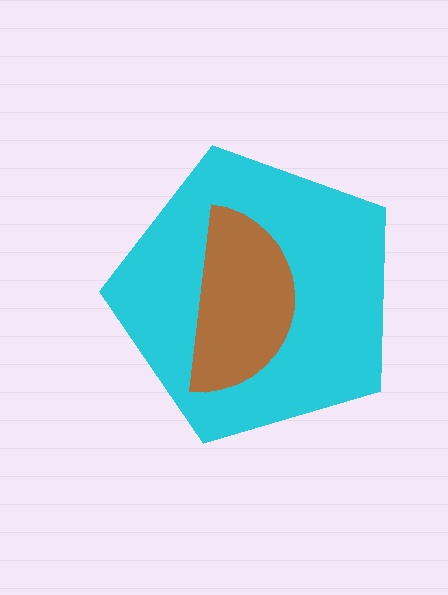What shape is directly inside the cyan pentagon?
The brown semicircle.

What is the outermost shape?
The cyan pentagon.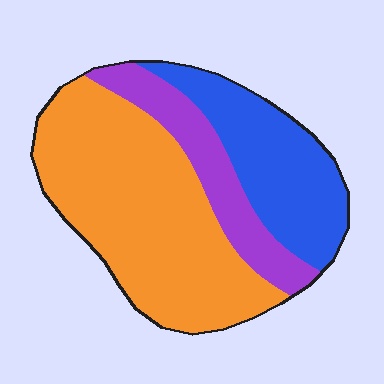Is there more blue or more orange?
Orange.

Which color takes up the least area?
Purple, at roughly 20%.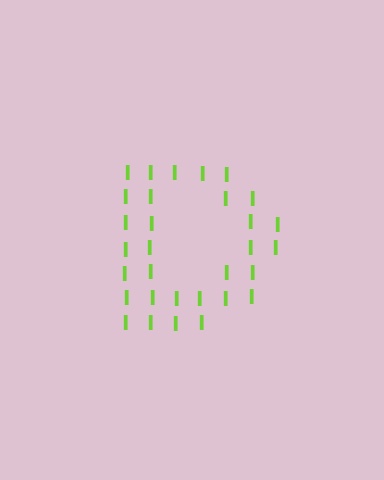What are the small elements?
The small elements are letter I's.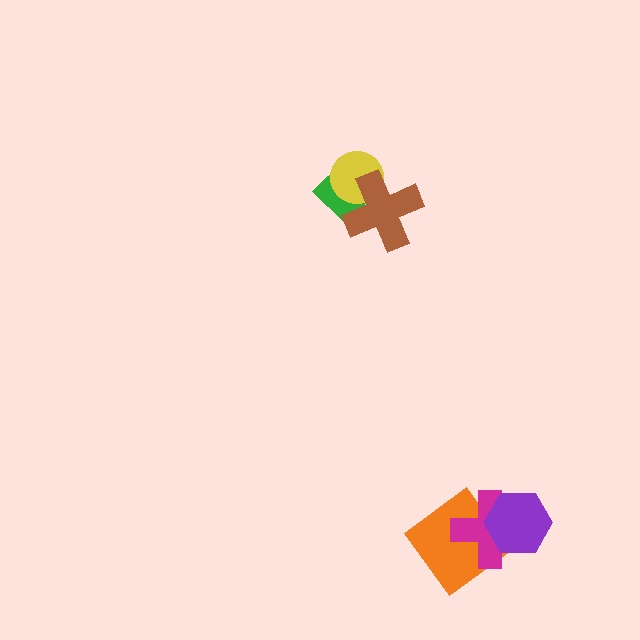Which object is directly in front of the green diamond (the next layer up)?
The yellow circle is directly in front of the green diamond.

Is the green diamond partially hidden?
Yes, it is partially covered by another shape.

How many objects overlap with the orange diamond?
2 objects overlap with the orange diamond.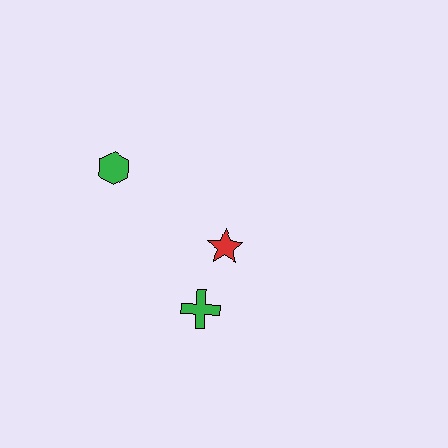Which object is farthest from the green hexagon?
The green cross is farthest from the green hexagon.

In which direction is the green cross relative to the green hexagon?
The green cross is below the green hexagon.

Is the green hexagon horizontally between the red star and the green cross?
No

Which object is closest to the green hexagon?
The red star is closest to the green hexagon.